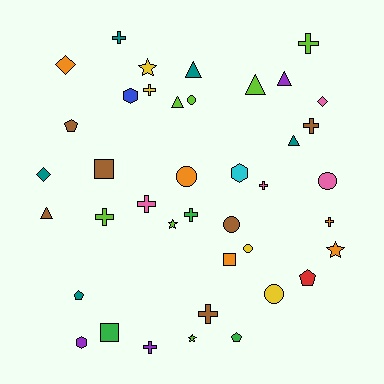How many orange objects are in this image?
There are 5 orange objects.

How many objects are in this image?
There are 40 objects.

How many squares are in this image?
There are 3 squares.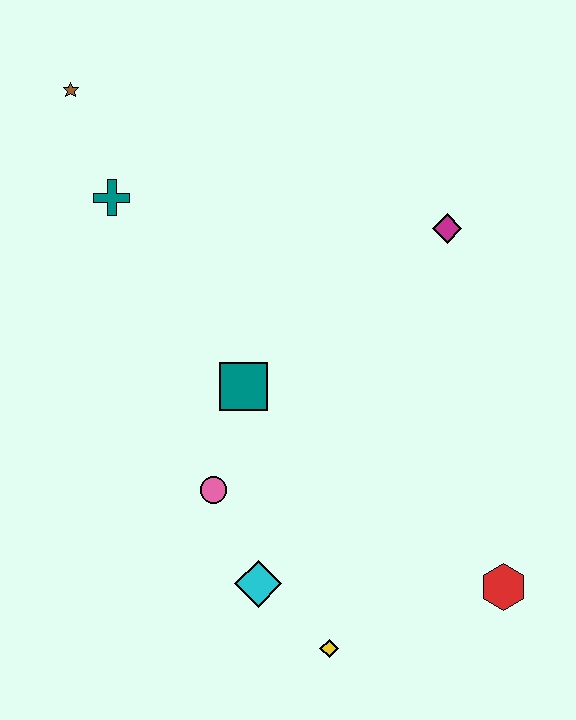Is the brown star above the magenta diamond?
Yes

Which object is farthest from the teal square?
The brown star is farthest from the teal square.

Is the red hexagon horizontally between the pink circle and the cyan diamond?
No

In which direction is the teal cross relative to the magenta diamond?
The teal cross is to the left of the magenta diamond.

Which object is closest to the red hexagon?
The yellow diamond is closest to the red hexagon.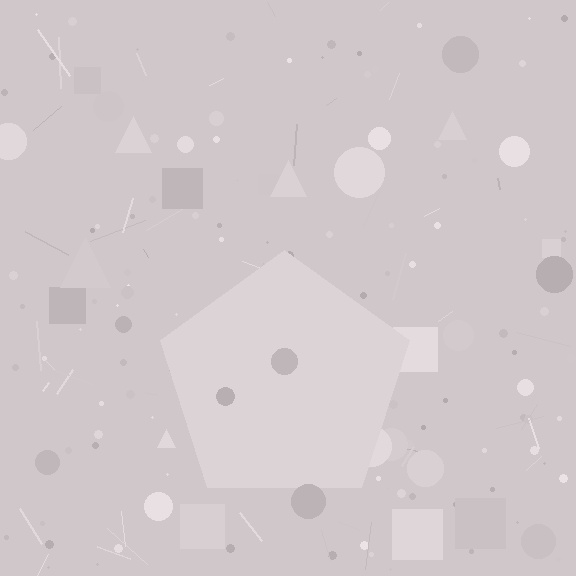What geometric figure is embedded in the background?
A pentagon is embedded in the background.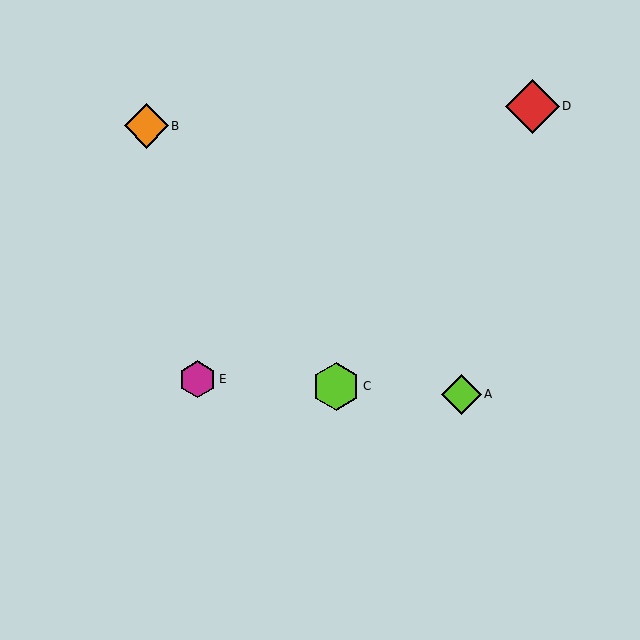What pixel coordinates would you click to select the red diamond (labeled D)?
Click at (533, 106) to select the red diamond D.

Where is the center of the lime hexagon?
The center of the lime hexagon is at (336, 387).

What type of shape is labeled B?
Shape B is an orange diamond.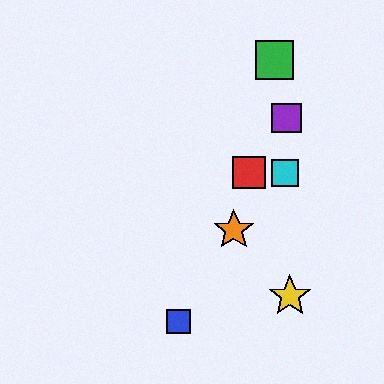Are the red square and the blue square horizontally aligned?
No, the red square is at y≈173 and the blue square is at y≈322.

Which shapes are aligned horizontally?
The red square, the cyan square are aligned horizontally.